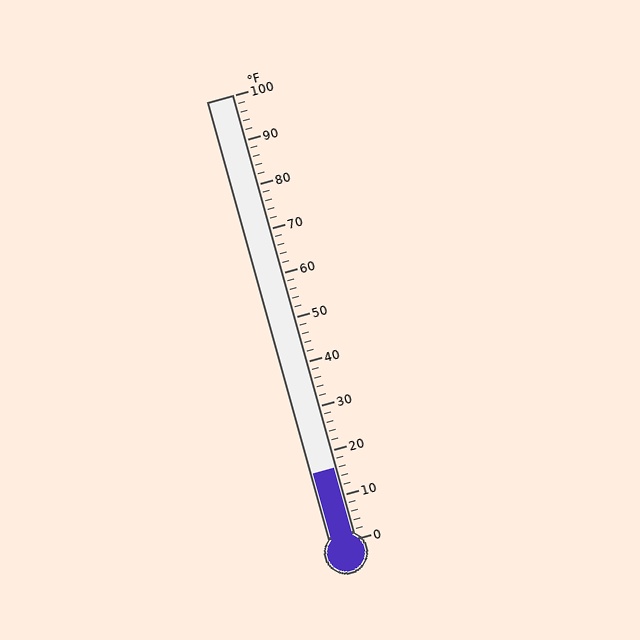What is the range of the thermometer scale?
The thermometer scale ranges from 0°F to 100°F.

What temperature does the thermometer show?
The thermometer shows approximately 16°F.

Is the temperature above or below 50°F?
The temperature is below 50°F.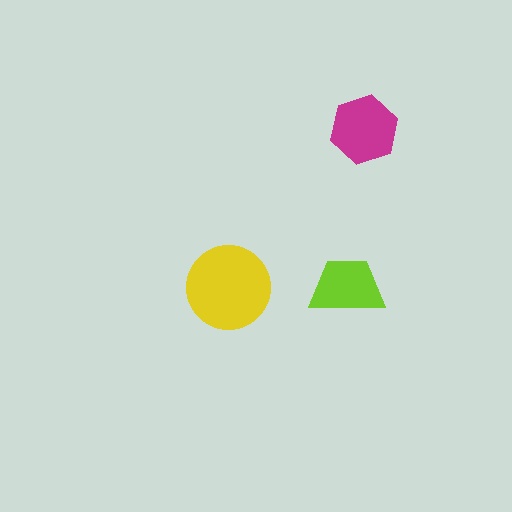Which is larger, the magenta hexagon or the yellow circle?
The yellow circle.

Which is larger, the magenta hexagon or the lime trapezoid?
The magenta hexagon.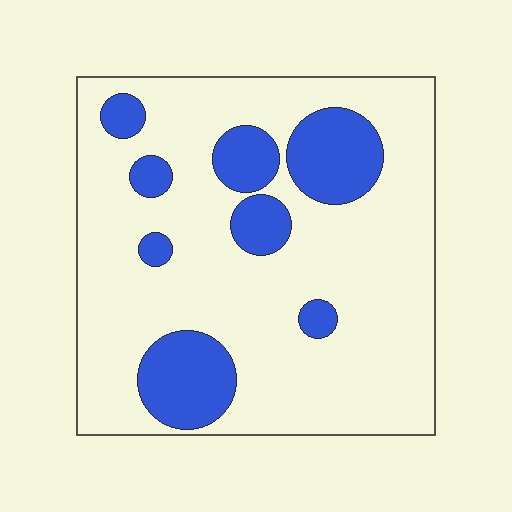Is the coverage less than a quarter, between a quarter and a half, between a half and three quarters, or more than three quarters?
Less than a quarter.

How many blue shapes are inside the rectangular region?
8.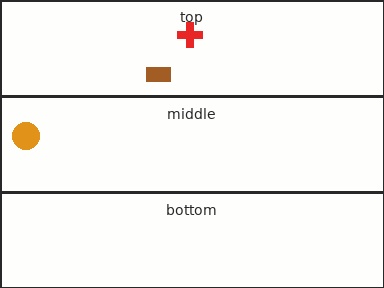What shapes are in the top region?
The red cross, the brown rectangle.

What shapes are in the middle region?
The orange circle.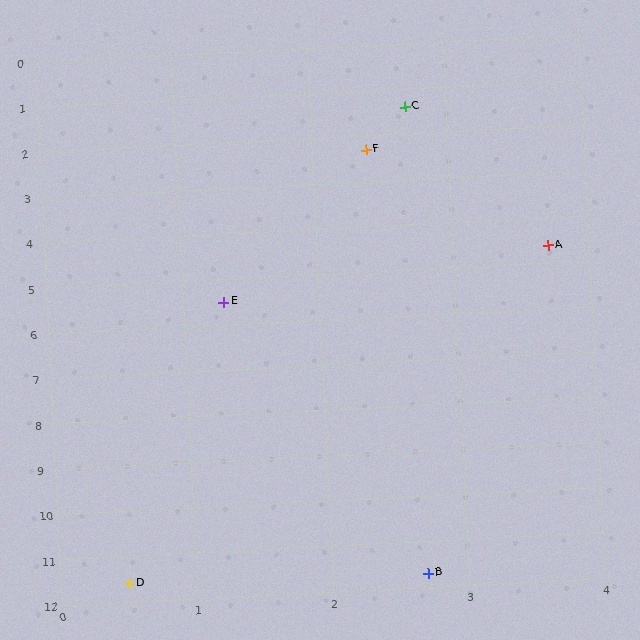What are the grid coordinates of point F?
Point F is at approximately (2.4, 2.3).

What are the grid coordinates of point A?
Point A is at approximately (3.7, 4.6).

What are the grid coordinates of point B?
Point B is at approximately (2.7, 11.7).